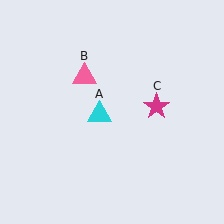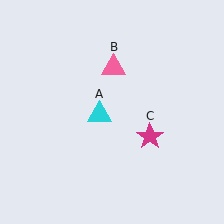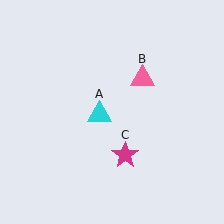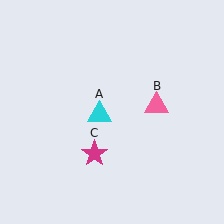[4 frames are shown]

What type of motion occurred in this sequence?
The pink triangle (object B), magenta star (object C) rotated clockwise around the center of the scene.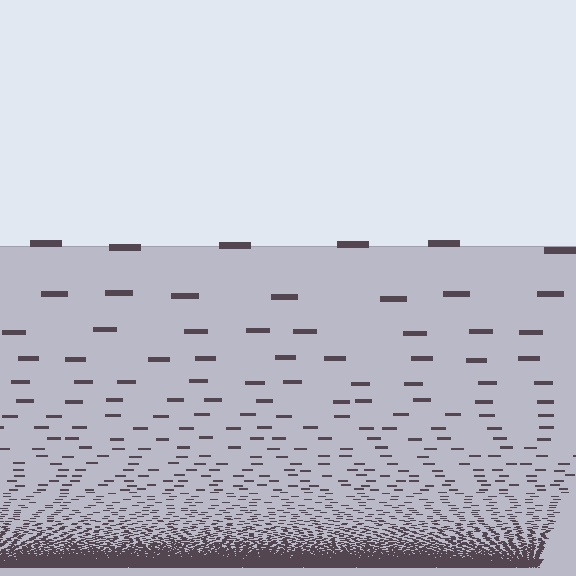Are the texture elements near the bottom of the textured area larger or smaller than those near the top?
Smaller. The gradient is inverted — elements near the bottom are smaller and denser.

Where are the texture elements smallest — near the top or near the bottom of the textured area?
Near the bottom.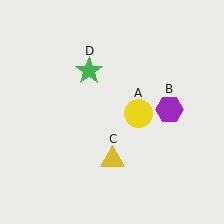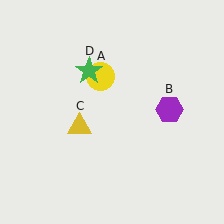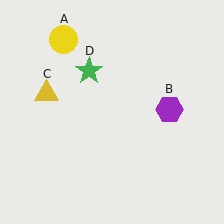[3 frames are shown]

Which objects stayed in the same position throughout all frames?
Purple hexagon (object B) and green star (object D) remained stationary.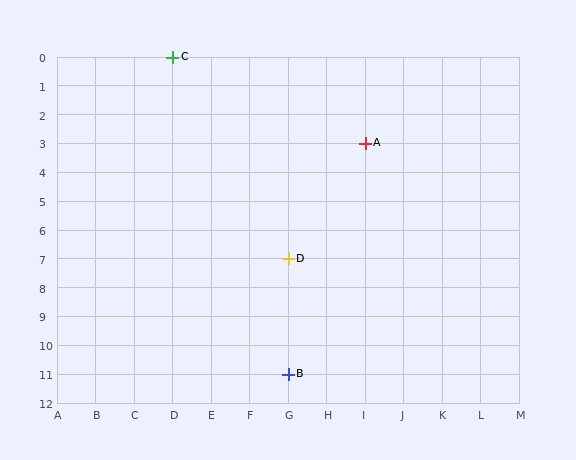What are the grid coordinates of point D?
Point D is at grid coordinates (G, 7).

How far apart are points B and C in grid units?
Points B and C are 3 columns and 11 rows apart (about 11.4 grid units diagonally).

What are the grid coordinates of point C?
Point C is at grid coordinates (D, 0).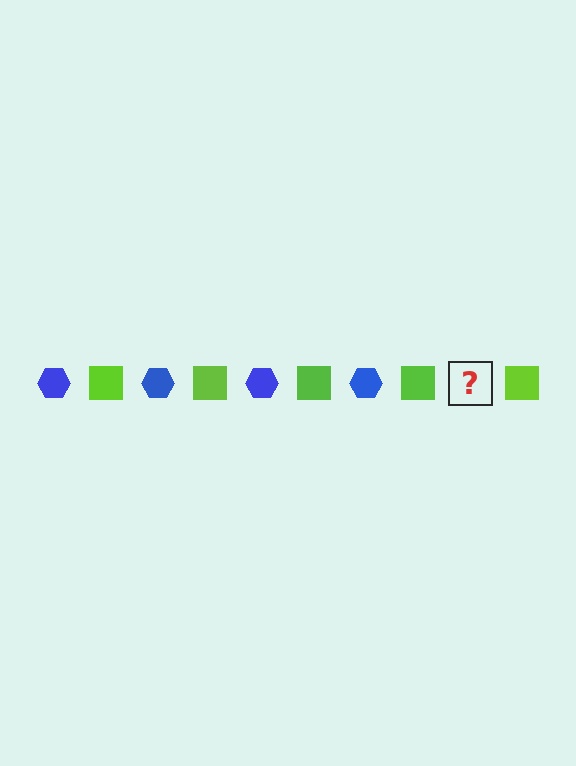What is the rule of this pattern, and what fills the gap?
The rule is that the pattern alternates between blue hexagon and lime square. The gap should be filled with a blue hexagon.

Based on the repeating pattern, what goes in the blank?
The blank should be a blue hexagon.